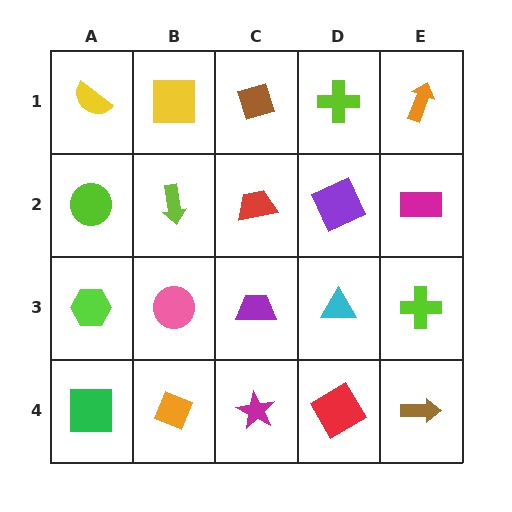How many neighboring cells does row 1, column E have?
2.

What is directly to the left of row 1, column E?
A lime cross.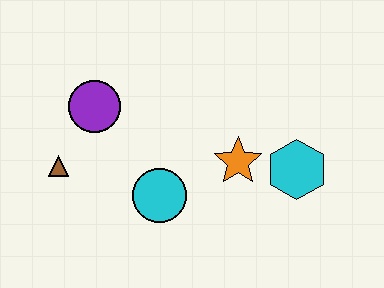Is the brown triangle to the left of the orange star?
Yes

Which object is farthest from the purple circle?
The cyan hexagon is farthest from the purple circle.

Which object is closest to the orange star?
The cyan hexagon is closest to the orange star.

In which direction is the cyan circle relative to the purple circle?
The cyan circle is below the purple circle.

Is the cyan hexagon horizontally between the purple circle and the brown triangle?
No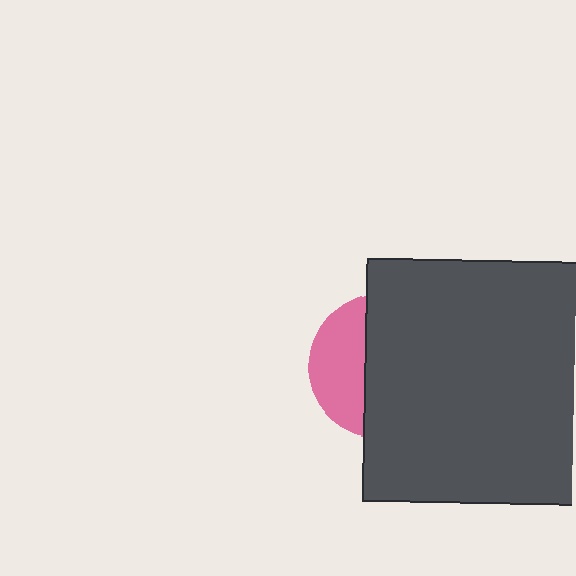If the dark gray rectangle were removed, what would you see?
You would see the complete pink circle.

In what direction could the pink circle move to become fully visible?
The pink circle could move left. That would shift it out from behind the dark gray rectangle entirely.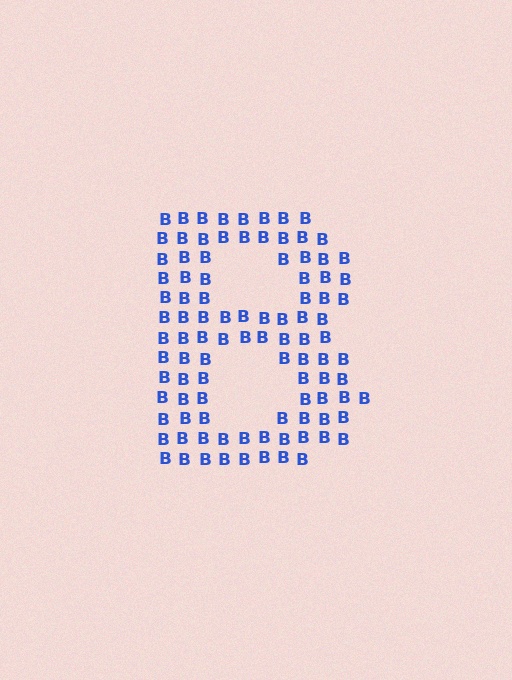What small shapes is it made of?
It is made of small letter B's.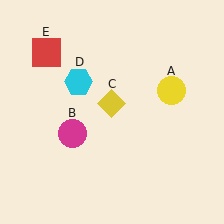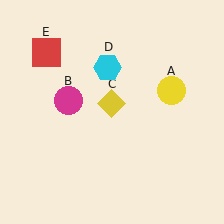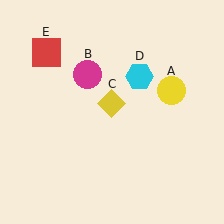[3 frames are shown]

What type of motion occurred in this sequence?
The magenta circle (object B), cyan hexagon (object D) rotated clockwise around the center of the scene.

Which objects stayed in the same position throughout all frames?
Yellow circle (object A) and yellow diamond (object C) and red square (object E) remained stationary.